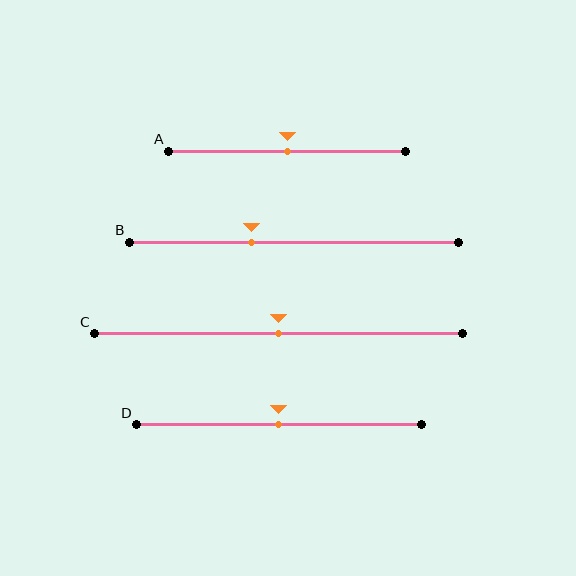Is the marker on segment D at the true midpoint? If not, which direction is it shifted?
Yes, the marker on segment D is at the true midpoint.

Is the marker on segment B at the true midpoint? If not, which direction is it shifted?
No, the marker on segment B is shifted to the left by about 13% of the segment length.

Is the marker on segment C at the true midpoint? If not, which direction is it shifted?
Yes, the marker on segment C is at the true midpoint.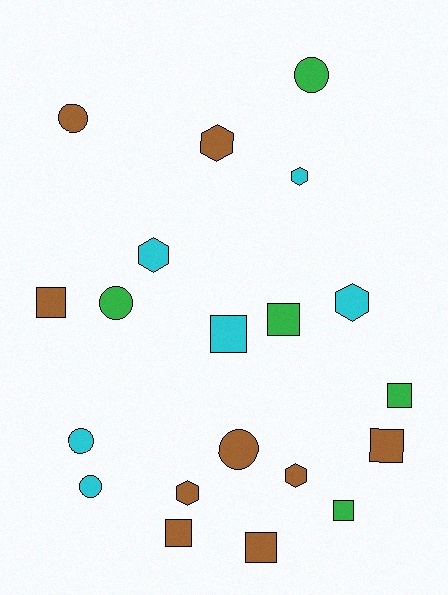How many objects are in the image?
There are 20 objects.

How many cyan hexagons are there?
There are 3 cyan hexagons.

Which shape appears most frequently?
Square, with 8 objects.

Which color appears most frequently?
Brown, with 9 objects.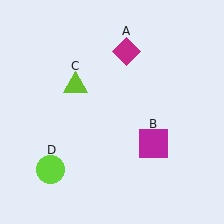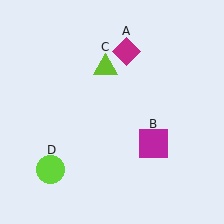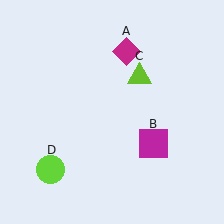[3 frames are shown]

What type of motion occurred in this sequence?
The lime triangle (object C) rotated clockwise around the center of the scene.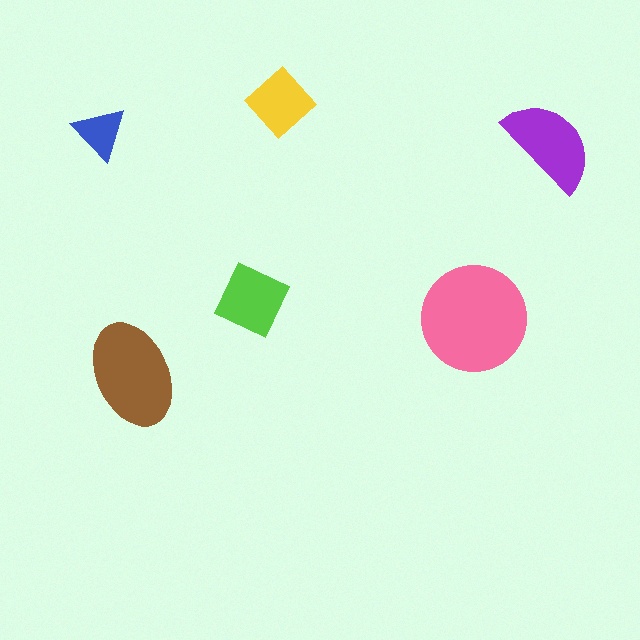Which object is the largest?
The pink circle.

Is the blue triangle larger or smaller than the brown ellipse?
Smaller.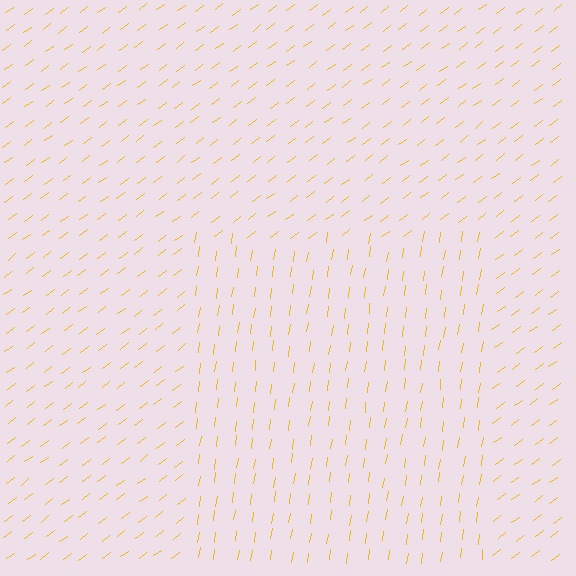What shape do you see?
I see a rectangle.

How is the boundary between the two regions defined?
The boundary is defined purely by a change in line orientation (approximately 45 degrees difference). All lines are the same color and thickness.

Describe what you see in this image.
The image is filled with small yellow line segments. A rectangle region in the image has lines oriented differently from the surrounding lines, creating a visible texture boundary.